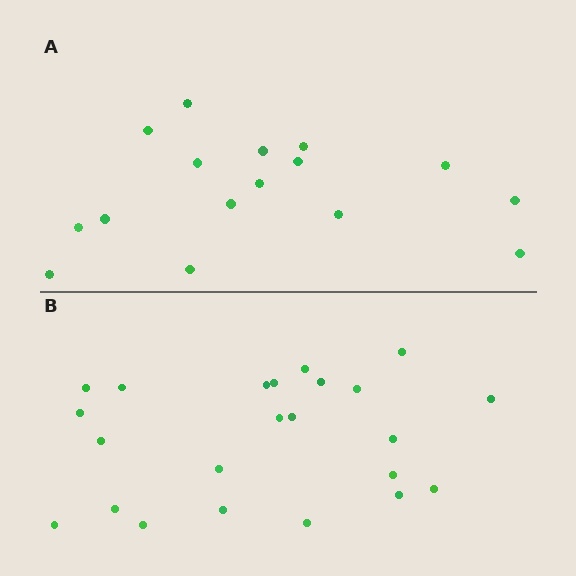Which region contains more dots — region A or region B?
Region B (the bottom region) has more dots.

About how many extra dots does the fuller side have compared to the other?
Region B has roughly 8 or so more dots than region A.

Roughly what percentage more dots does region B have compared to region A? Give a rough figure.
About 45% more.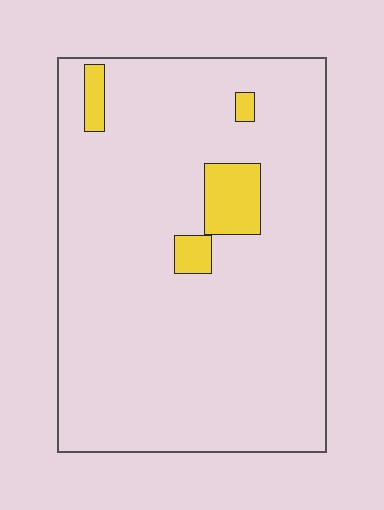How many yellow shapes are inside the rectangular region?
4.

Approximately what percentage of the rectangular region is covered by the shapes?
Approximately 5%.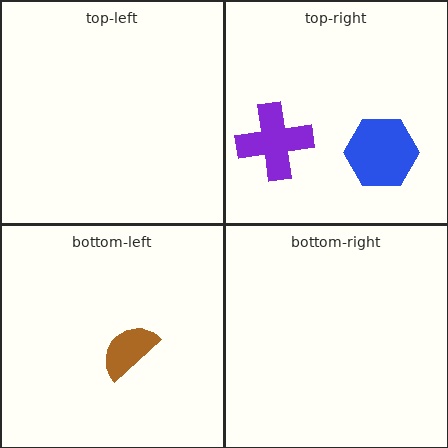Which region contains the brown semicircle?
The bottom-left region.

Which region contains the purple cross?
The top-right region.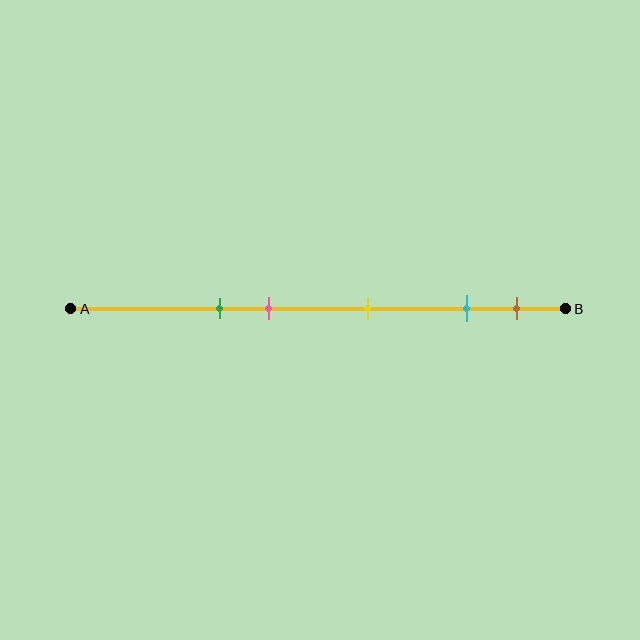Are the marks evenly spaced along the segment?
No, the marks are not evenly spaced.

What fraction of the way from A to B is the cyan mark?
The cyan mark is approximately 80% (0.8) of the way from A to B.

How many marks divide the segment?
There are 5 marks dividing the segment.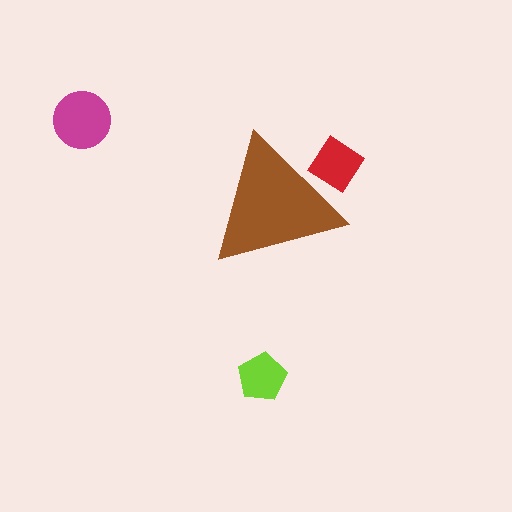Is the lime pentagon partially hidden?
No, the lime pentagon is fully visible.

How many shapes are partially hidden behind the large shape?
1 shape is partially hidden.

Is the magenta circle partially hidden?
No, the magenta circle is fully visible.